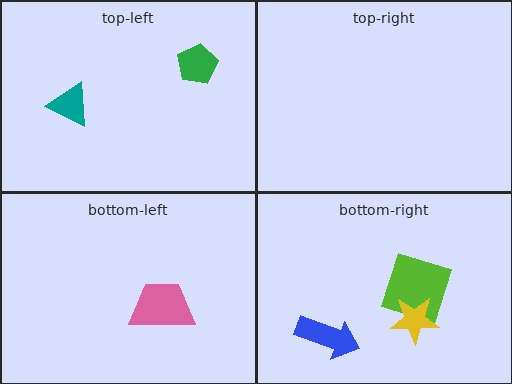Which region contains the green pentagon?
The top-left region.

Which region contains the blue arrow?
The bottom-right region.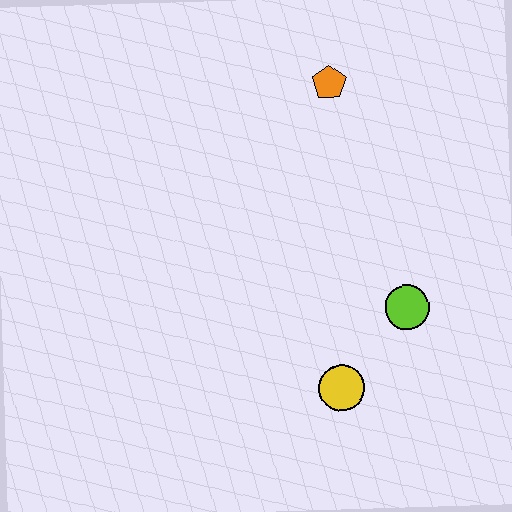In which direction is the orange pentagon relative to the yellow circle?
The orange pentagon is above the yellow circle.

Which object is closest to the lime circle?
The yellow circle is closest to the lime circle.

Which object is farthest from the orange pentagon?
The yellow circle is farthest from the orange pentagon.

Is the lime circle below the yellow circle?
No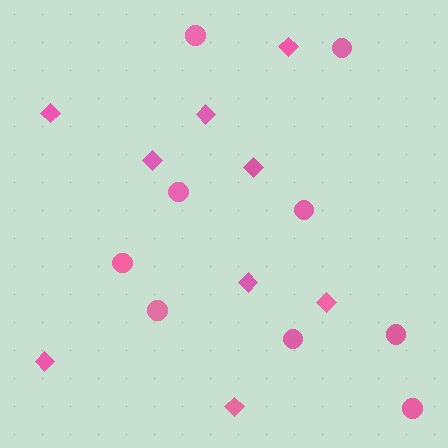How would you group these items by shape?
There are 2 groups: one group of circles (9) and one group of diamonds (9).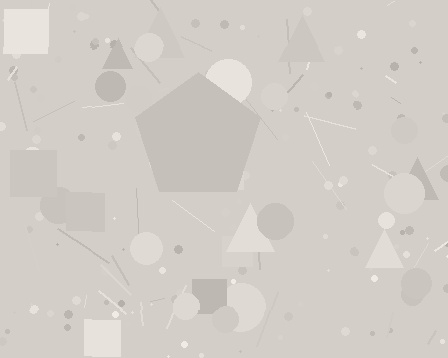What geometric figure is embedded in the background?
A pentagon is embedded in the background.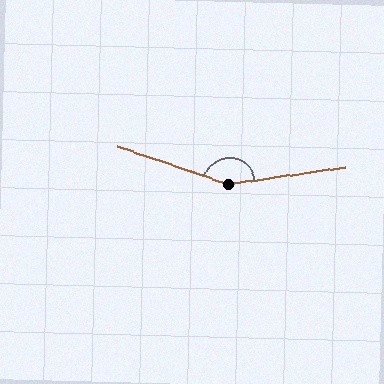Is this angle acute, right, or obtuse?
It is obtuse.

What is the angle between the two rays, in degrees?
Approximately 154 degrees.